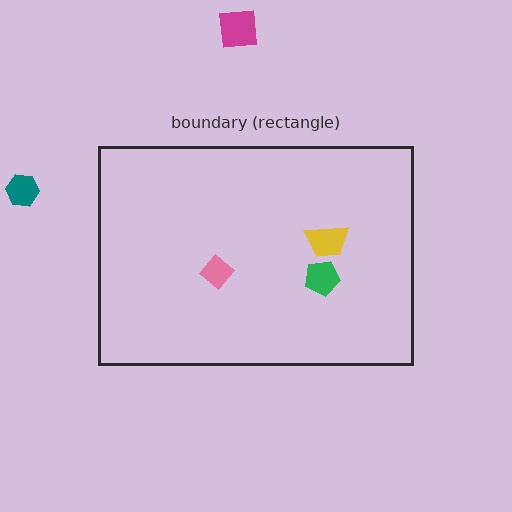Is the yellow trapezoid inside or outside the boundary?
Inside.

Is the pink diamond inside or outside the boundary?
Inside.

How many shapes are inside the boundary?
3 inside, 2 outside.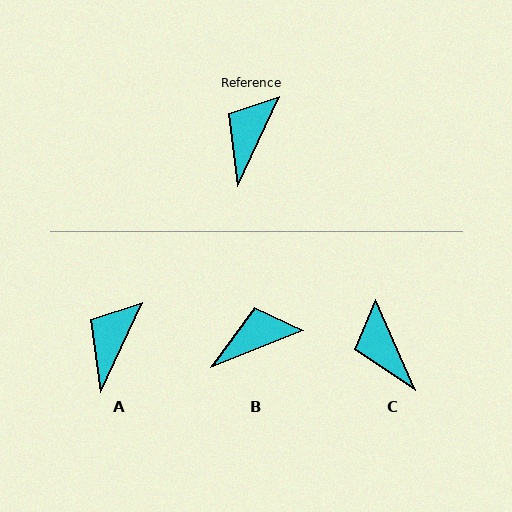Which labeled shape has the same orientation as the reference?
A.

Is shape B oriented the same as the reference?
No, it is off by about 44 degrees.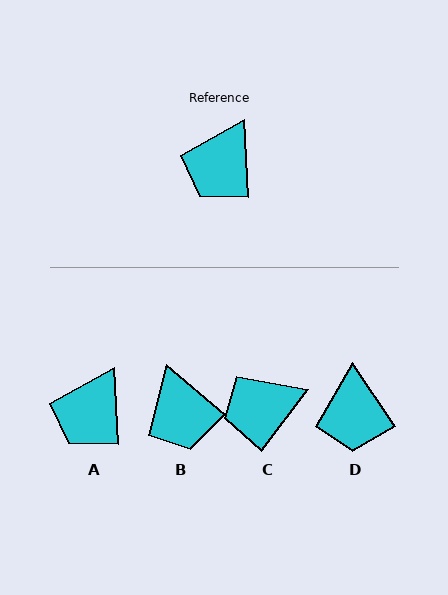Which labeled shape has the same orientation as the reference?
A.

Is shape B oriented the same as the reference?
No, it is off by about 46 degrees.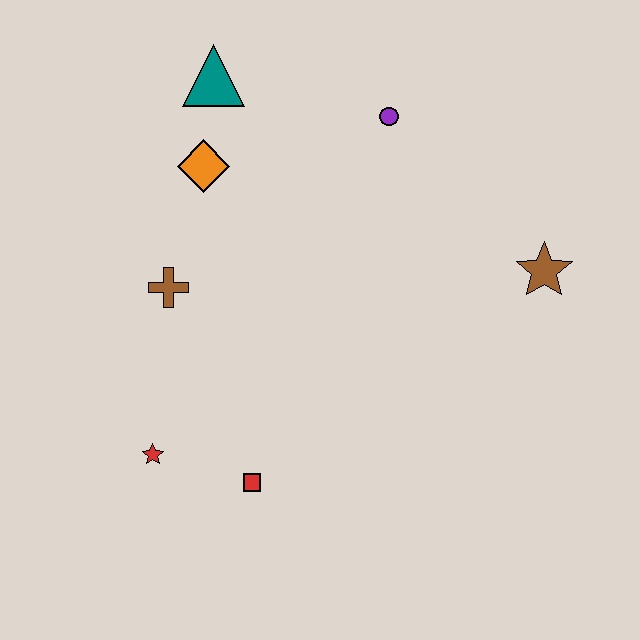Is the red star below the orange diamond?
Yes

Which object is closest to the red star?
The red square is closest to the red star.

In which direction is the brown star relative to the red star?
The brown star is to the right of the red star.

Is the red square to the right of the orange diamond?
Yes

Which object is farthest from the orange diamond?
The brown star is farthest from the orange diamond.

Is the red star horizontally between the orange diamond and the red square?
No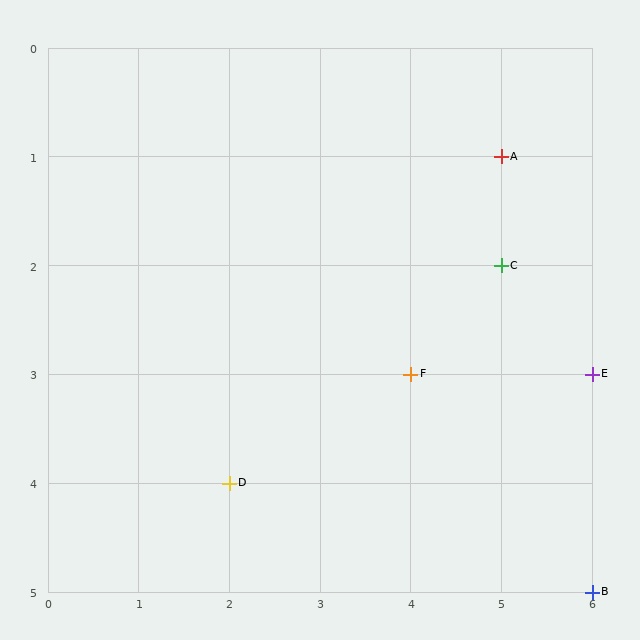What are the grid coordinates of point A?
Point A is at grid coordinates (5, 1).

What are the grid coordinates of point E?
Point E is at grid coordinates (6, 3).